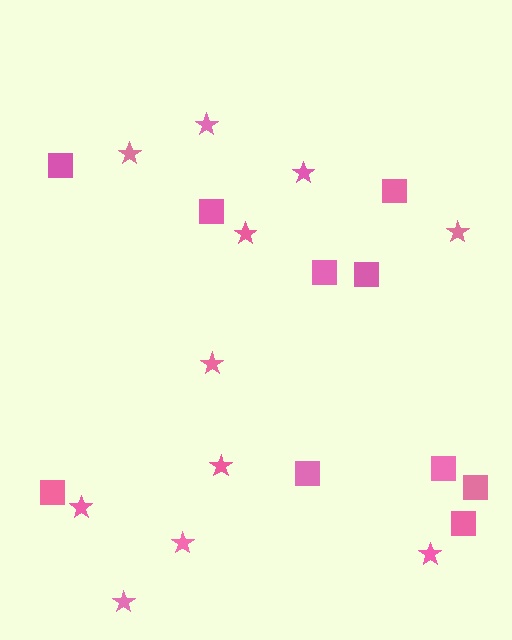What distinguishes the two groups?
There are 2 groups: one group of stars (11) and one group of squares (10).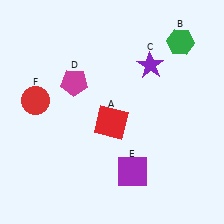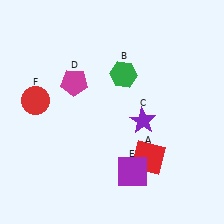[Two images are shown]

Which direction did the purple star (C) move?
The purple star (C) moved down.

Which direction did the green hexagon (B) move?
The green hexagon (B) moved left.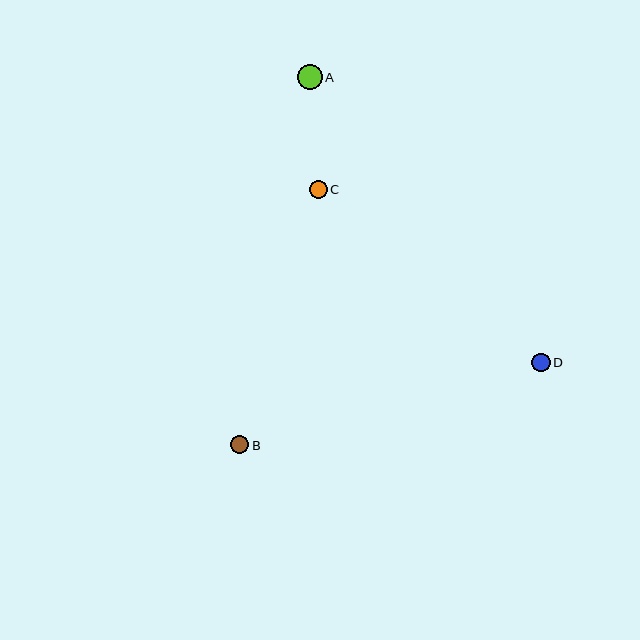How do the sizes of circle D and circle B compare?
Circle D and circle B are approximately the same size.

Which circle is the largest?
Circle A is the largest with a size of approximately 25 pixels.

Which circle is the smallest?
Circle C is the smallest with a size of approximately 18 pixels.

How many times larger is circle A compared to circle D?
Circle A is approximately 1.4 times the size of circle D.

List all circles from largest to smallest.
From largest to smallest: A, D, B, C.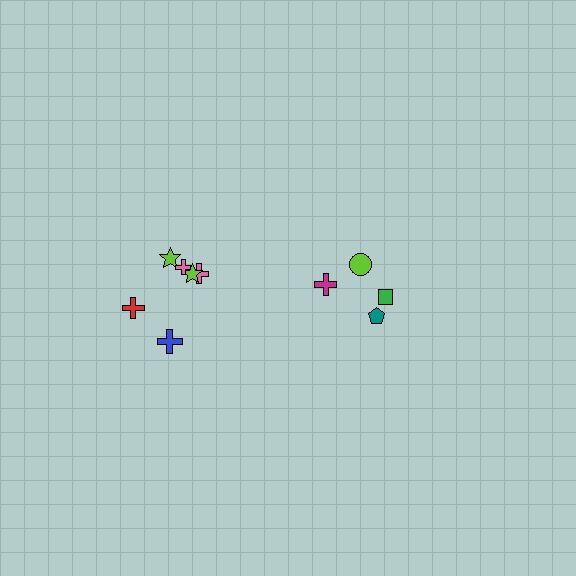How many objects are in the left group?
There are 6 objects.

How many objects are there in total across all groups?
There are 10 objects.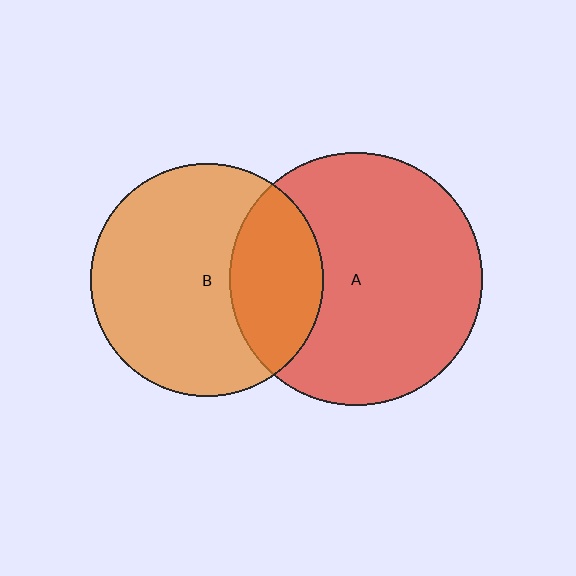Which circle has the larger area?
Circle A (red).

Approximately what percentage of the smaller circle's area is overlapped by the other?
Approximately 30%.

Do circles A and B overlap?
Yes.